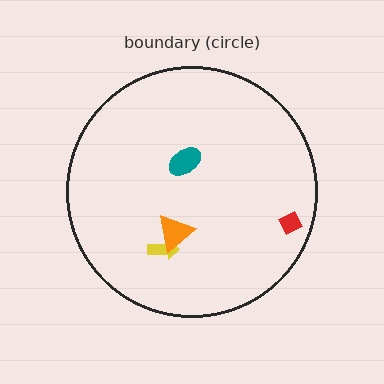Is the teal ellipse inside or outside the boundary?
Inside.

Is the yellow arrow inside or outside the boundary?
Inside.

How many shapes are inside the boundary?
4 inside, 0 outside.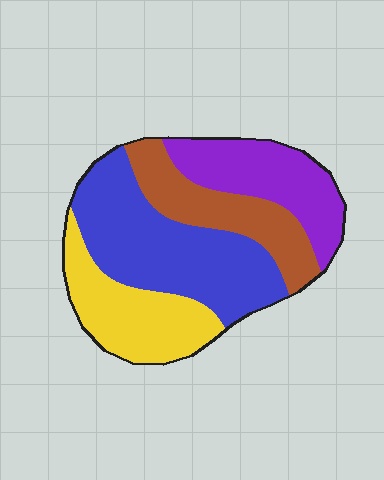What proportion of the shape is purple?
Purple takes up about one fifth (1/5) of the shape.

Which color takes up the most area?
Blue, at roughly 35%.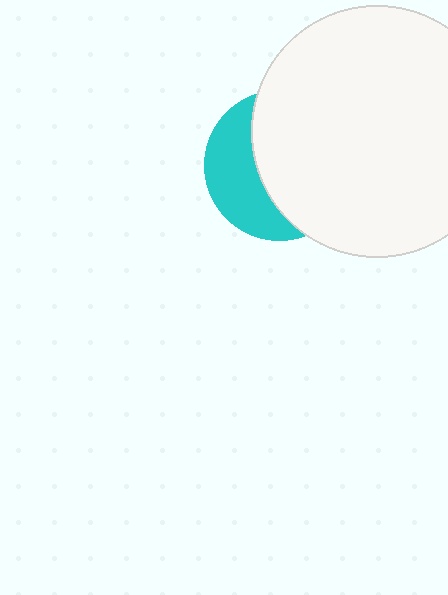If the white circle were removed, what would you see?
You would see the complete cyan circle.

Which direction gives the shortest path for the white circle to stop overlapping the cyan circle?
Moving right gives the shortest separation.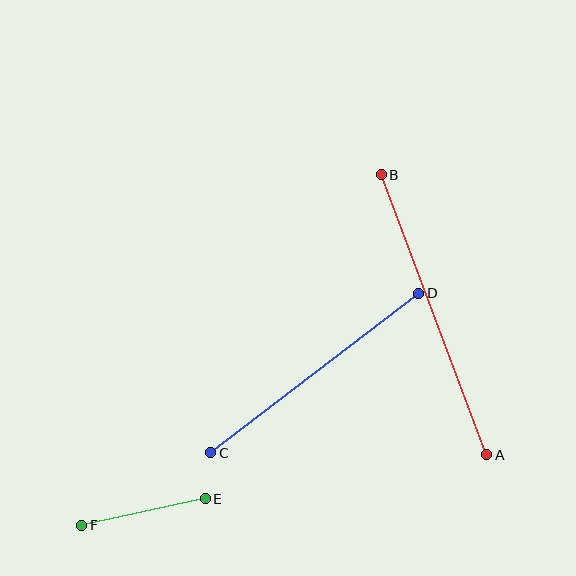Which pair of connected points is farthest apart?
Points A and B are farthest apart.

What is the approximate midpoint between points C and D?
The midpoint is at approximately (315, 373) pixels.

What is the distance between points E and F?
The distance is approximately 126 pixels.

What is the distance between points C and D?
The distance is approximately 262 pixels.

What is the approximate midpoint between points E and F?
The midpoint is at approximately (144, 512) pixels.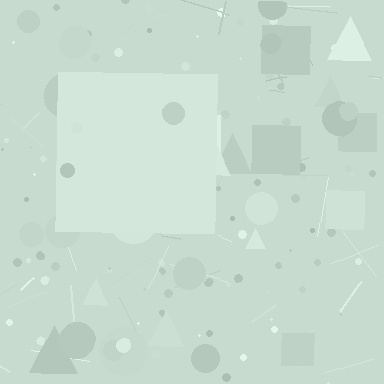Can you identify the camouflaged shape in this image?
The camouflaged shape is a square.